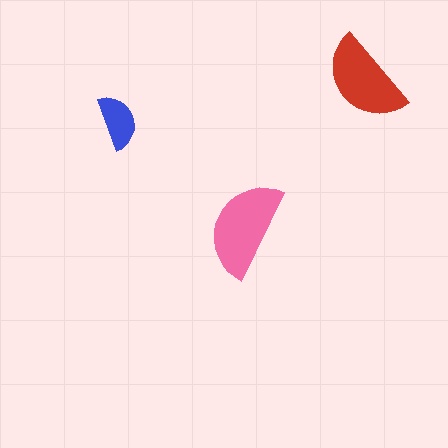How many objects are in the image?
There are 3 objects in the image.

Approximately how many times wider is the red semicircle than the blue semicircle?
About 1.5 times wider.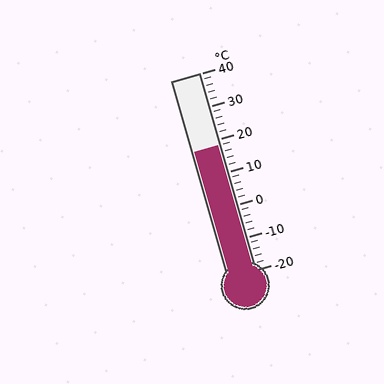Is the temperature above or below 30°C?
The temperature is below 30°C.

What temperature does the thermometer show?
The thermometer shows approximately 18°C.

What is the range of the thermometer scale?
The thermometer scale ranges from -20°C to 40°C.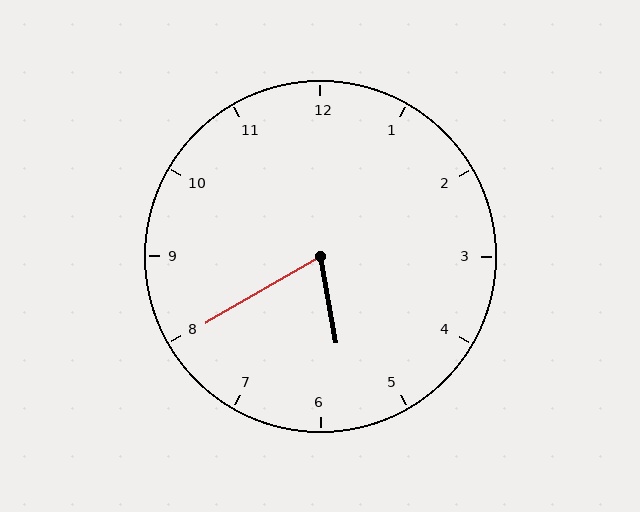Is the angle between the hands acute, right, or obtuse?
It is acute.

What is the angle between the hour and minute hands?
Approximately 70 degrees.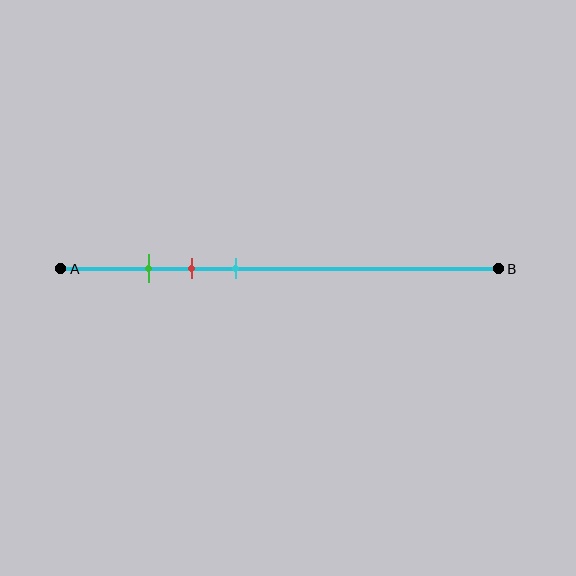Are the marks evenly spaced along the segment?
Yes, the marks are approximately evenly spaced.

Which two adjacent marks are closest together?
The green and red marks are the closest adjacent pair.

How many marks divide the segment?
There are 3 marks dividing the segment.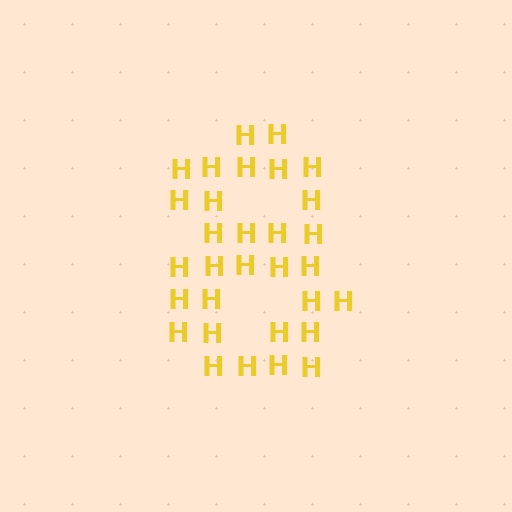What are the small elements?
The small elements are letter H's.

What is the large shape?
The large shape is the digit 8.